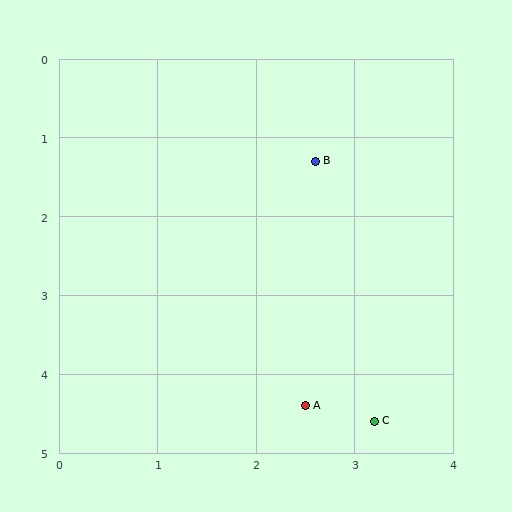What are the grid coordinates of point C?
Point C is at approximately (3.2, 4.6).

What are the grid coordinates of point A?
Point A is at approximately (2.5, 4.4).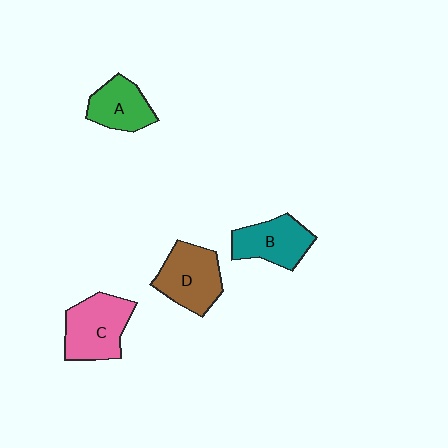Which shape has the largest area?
Shape C (pink).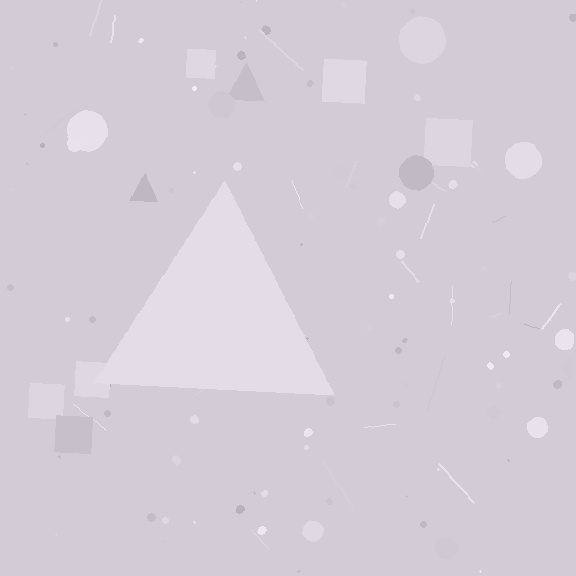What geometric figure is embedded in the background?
A triangle is embedded in the background.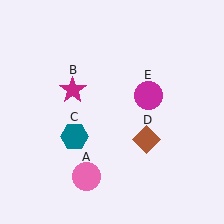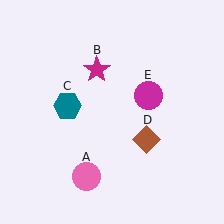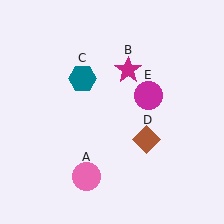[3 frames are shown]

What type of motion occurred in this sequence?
The magenta star (object B), teal hexagon (object C) rotated clockwise around the center of the scene.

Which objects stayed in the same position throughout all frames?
Pink circle (object A) and brown diamond (object D) and magenta circle (object E) remained stationary.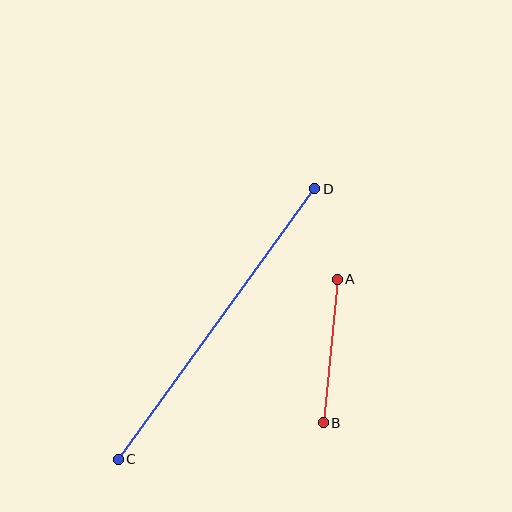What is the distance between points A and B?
The distance is approximately 144 pixels.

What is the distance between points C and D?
The distance is approximately 334 pixels.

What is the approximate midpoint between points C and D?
The midpoint is at approximately (217, 324) pixels.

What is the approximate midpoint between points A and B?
The midpoint is at approximately (330, 351) pixels.